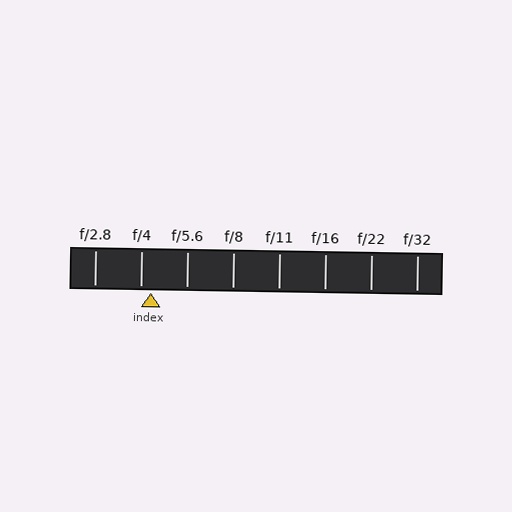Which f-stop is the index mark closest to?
The index mark is closest to f/4.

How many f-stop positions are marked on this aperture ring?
There are 8 f-stop positions marked.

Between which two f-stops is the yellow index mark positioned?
The index mark is between f/4 and f/5.6.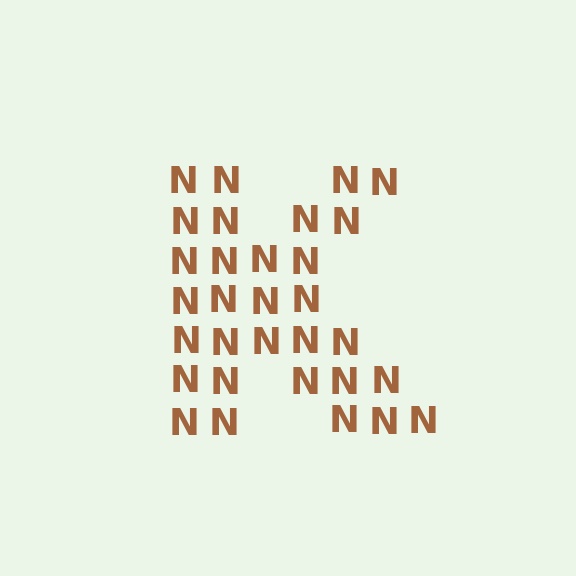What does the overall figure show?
The overall figure shows the letter K.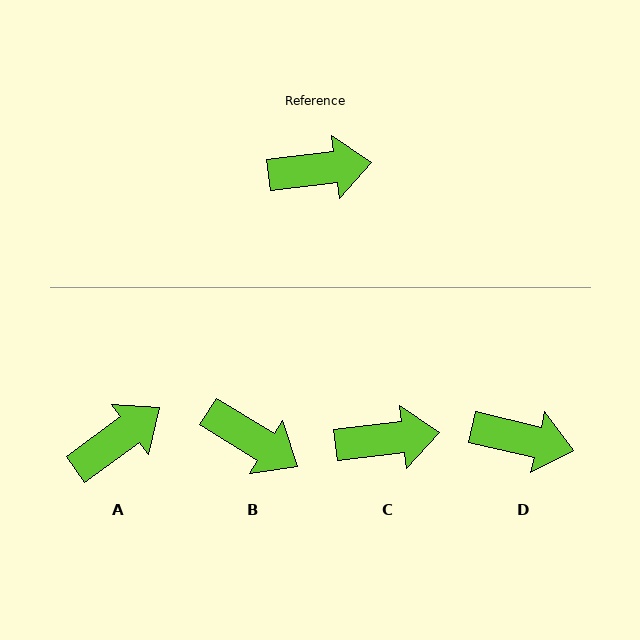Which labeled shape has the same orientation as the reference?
C.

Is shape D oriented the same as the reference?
No, it is off by about 20 degrees.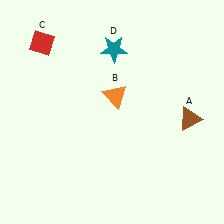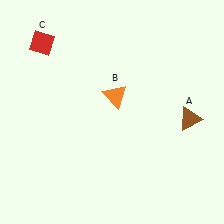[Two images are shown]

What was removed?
The teal star (D) was removed in Image 2.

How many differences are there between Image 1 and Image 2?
There is 1 difference between the two images.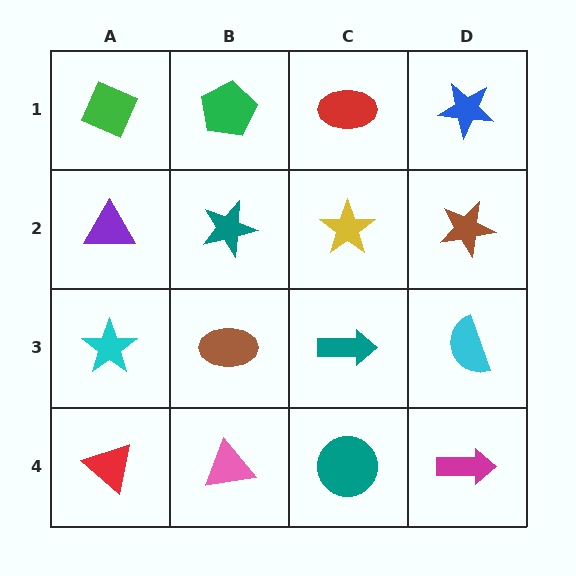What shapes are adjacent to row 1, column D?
A brown star (row 2, column D), a red ellipse (row 1, column C).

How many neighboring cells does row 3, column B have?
4.